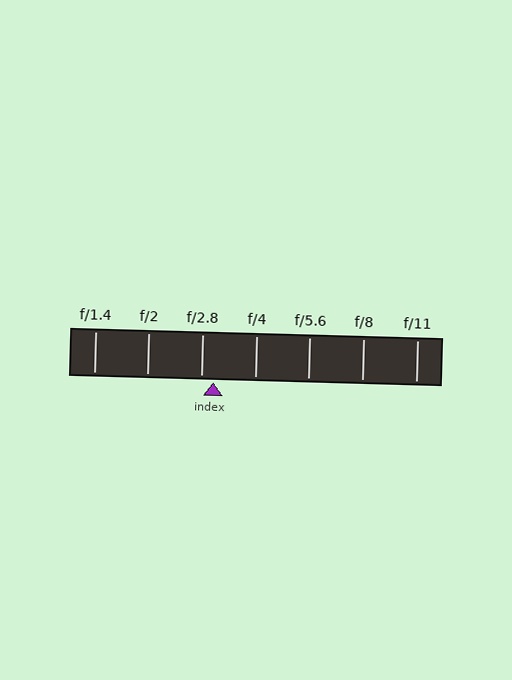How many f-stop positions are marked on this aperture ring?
There are 7 f-stop positions marked.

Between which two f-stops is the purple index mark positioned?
The index mark is between f/2.8 and f/4.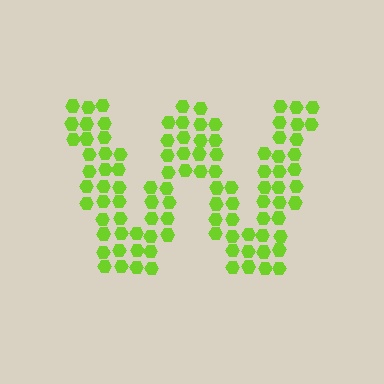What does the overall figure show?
The overall figure shows the letter W.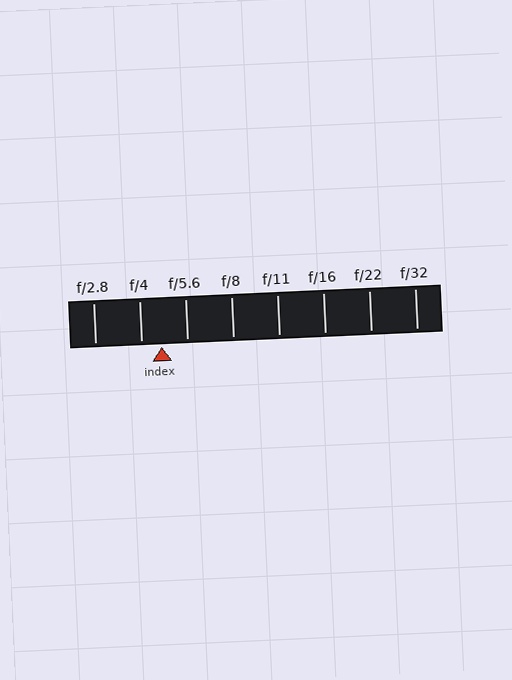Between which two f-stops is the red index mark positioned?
The index mark is between f/4 and f/5.6.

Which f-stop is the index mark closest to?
The index mark is closest to f/4.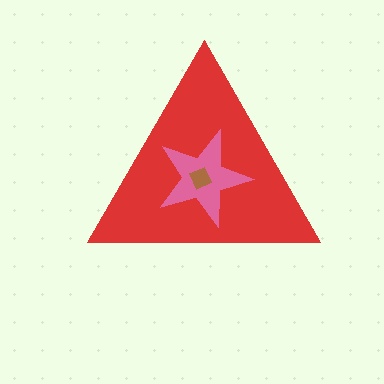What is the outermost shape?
The red triangle.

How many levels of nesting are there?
3.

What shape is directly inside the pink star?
The brown diamond.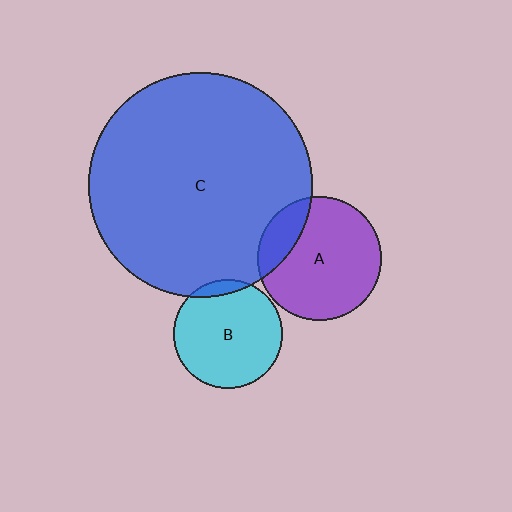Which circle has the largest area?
Circle C (blue).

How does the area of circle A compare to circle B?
Approximately 1.3 times.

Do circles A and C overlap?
Yes.